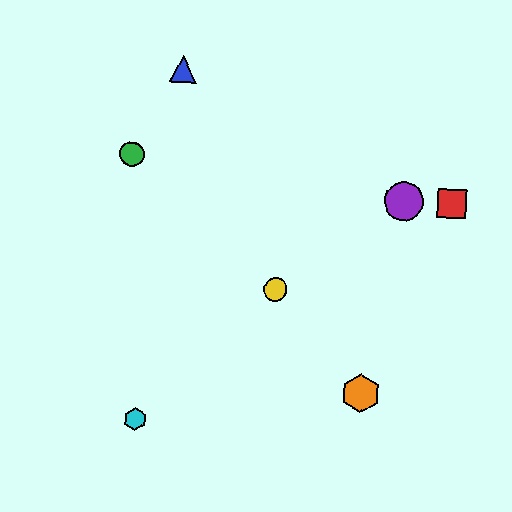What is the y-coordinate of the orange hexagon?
The orange hexagon is at y≈393.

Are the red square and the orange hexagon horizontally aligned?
No, the red square is at y≈204 and the orange hexagon is at y≈393.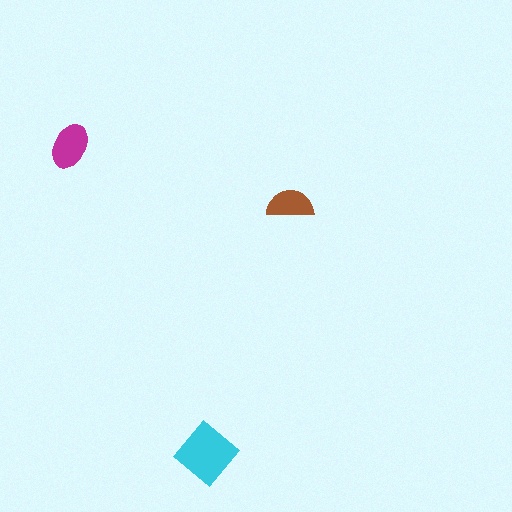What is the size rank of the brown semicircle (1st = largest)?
3rd.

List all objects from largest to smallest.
The cyan diamond, the magenta ellipse, the brown semicircle.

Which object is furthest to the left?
The magenta ellipse is leftmost.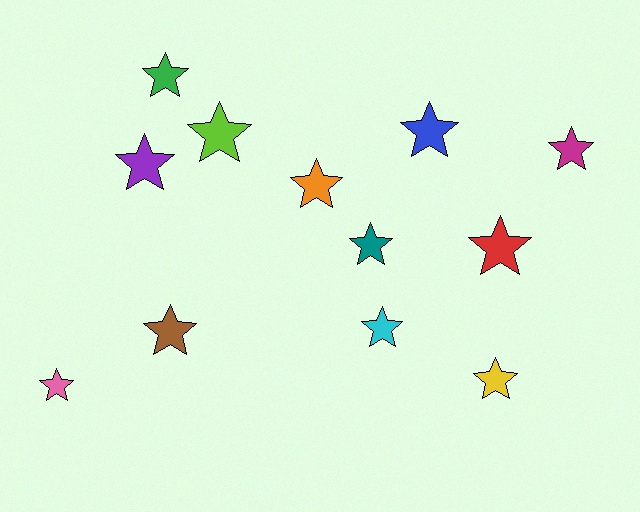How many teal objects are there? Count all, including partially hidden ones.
There is 1 teal object.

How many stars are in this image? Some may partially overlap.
There are 12 stars.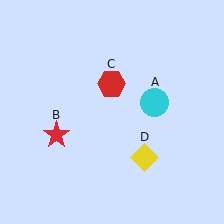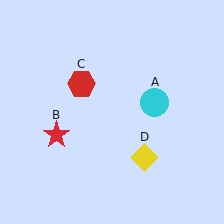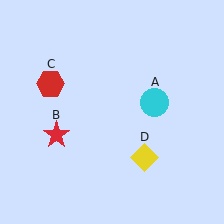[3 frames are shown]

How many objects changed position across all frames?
1 object changed position: red hexagon (object C).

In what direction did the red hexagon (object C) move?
The red hexagon (object C) moved left.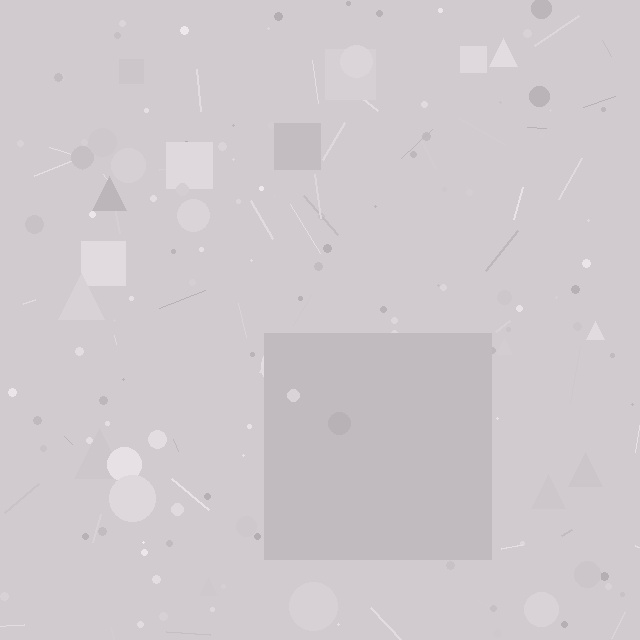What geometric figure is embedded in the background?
A square is embedded in the background.